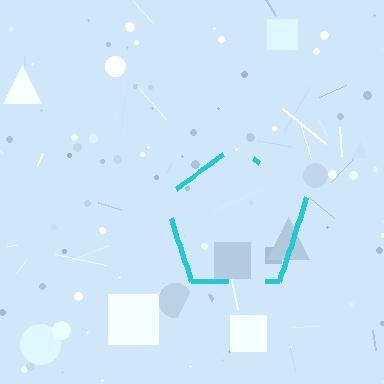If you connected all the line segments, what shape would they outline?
They would outline a pentagon.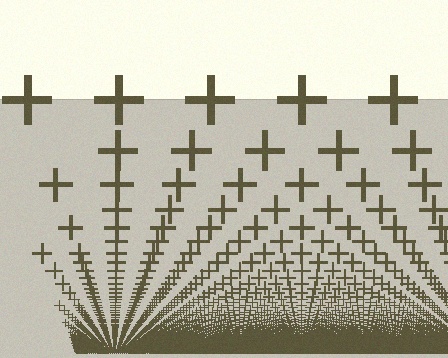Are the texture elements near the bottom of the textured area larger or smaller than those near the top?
Smaller. The gradient is inverted — elements near the bottom are smaller and denser.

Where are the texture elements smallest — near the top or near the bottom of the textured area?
Near the bottom.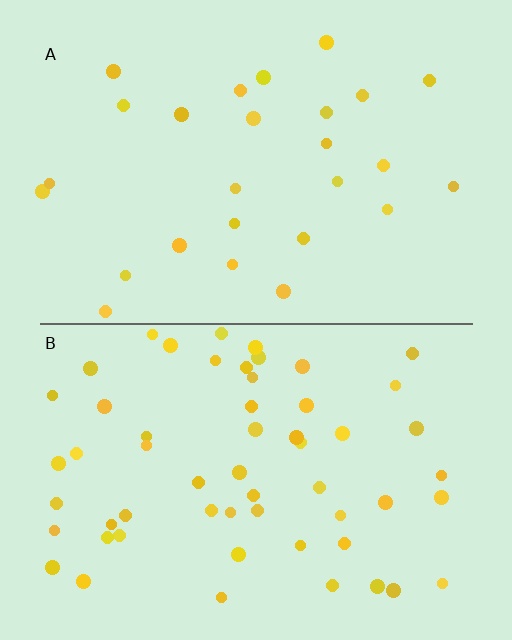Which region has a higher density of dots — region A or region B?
B (the bottom).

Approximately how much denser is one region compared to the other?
Approximately 2.1× — region B over region A.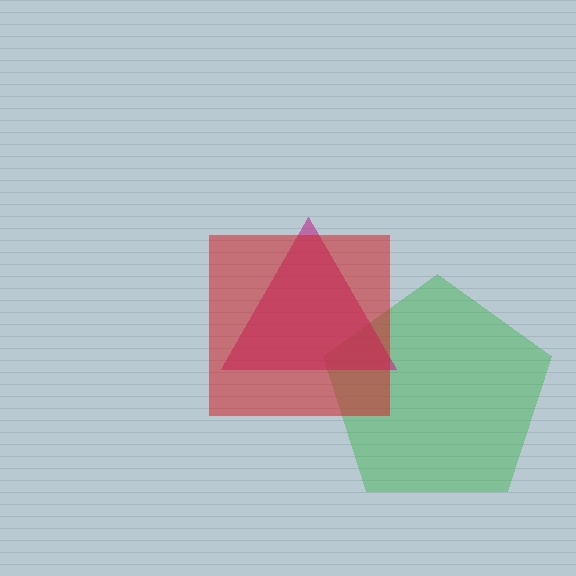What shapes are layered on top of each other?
The layered shapes are: a green pentagon, a magenta triangle, a red square.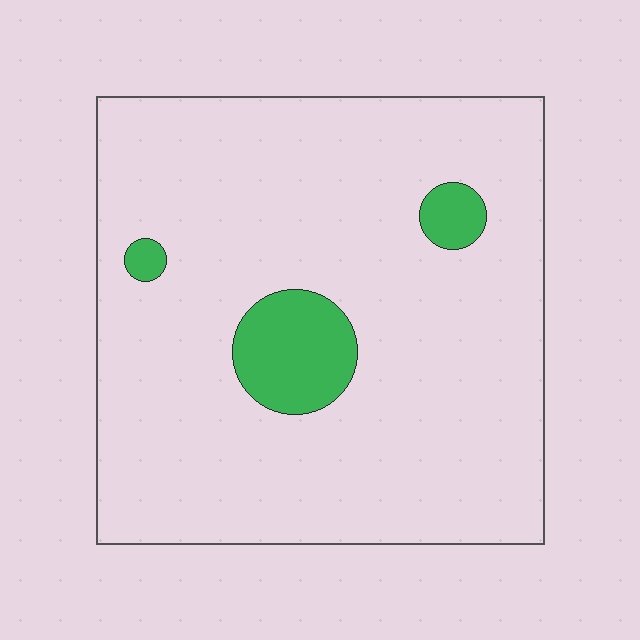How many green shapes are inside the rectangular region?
3.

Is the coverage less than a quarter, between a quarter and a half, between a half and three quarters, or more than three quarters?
Less than a quarter.